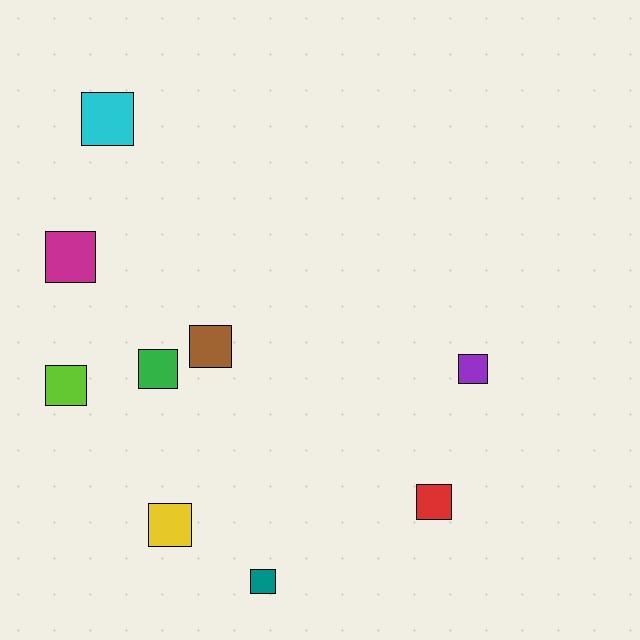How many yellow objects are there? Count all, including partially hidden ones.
There is 1 yellow object.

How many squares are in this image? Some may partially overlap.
There are 9 squares.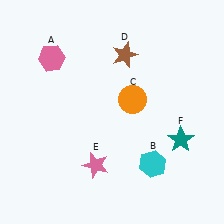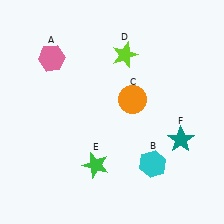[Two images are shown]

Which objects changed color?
D changed from brown to lime. E changed from pink to green.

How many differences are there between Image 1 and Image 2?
There are 2 differences between the two images.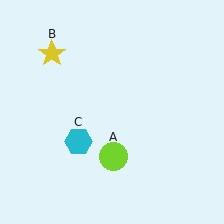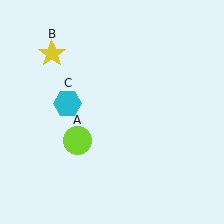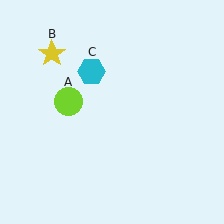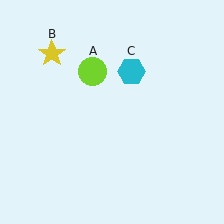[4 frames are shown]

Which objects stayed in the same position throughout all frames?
Yellow star (object B) remained stationary.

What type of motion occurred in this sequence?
The lime circle (object A), cyan hexagon (object C) rotated clockwise around the center of the scene.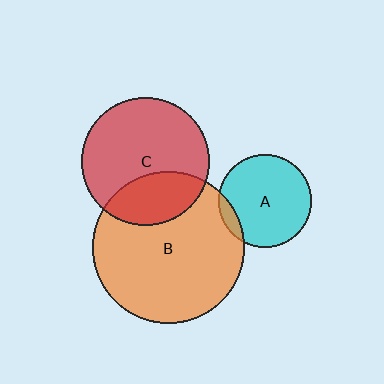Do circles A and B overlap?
Yes.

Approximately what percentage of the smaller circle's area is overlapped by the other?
Approximately 10%.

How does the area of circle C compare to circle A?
Approximately 1.9 times.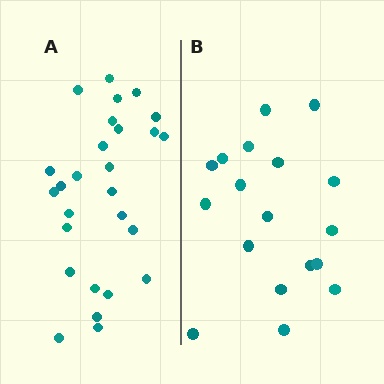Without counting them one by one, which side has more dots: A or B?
Region A (the left region) has more dots.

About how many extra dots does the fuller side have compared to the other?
Region A has roughly 8 or so more dots than region B.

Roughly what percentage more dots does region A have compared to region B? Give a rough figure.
About 50% more.